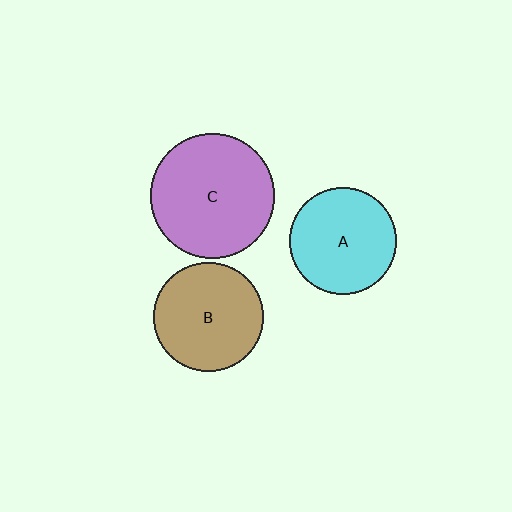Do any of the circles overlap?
No, none of the circles overlap.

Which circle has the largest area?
Circle C (purple).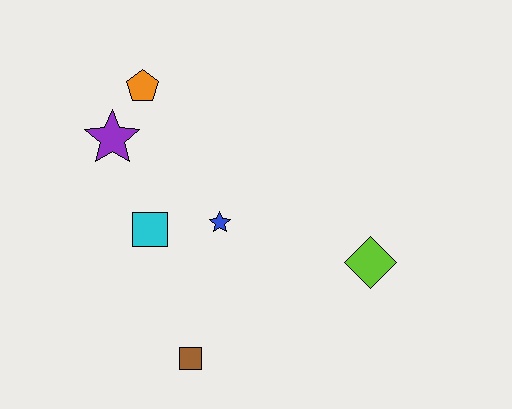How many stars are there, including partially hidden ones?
There are 2 stars.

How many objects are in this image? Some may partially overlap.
There are 6 objects.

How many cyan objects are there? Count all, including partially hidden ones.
There is 1 cyan object.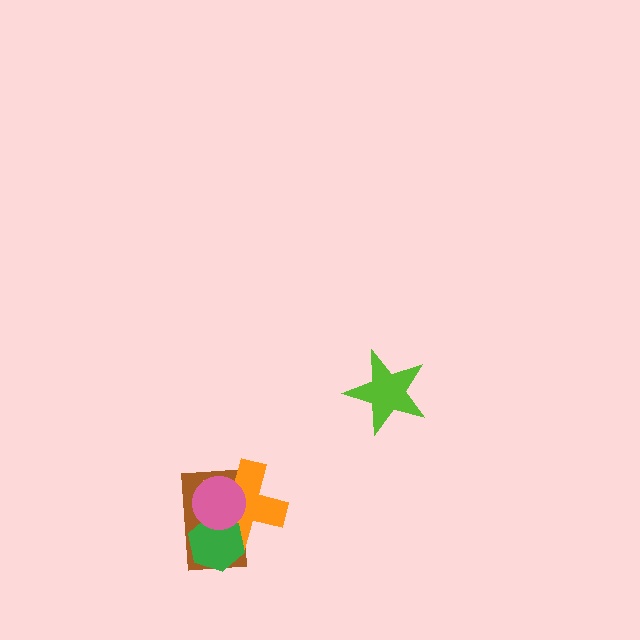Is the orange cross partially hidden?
Yes, it is partially covered by another shape.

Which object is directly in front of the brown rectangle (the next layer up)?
The orange cross is directly in front of the brown rectangle.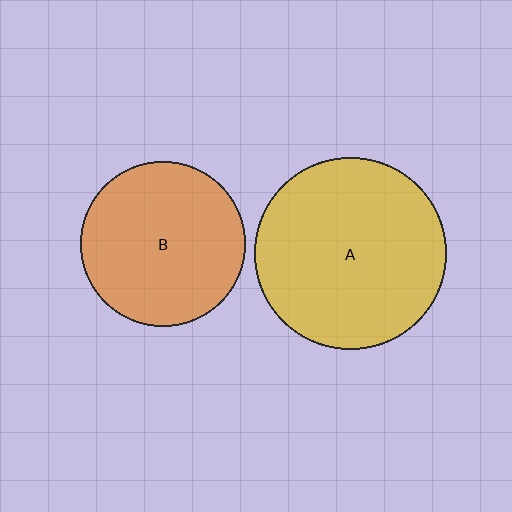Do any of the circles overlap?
No, none of the circles overlap.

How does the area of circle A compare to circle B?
Approximately 1.3 times.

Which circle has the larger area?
Circle A (yellow).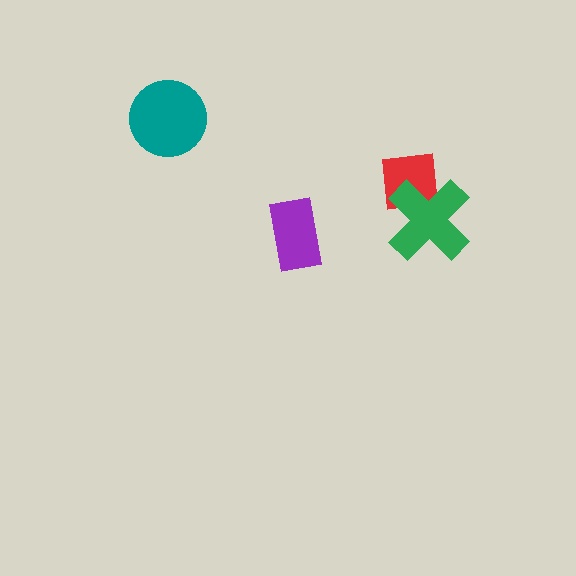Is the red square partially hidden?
Yes, it is partially covered by another shape.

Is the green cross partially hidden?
No, no other shape covers it.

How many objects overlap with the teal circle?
0 objects overlap with the teal circle.